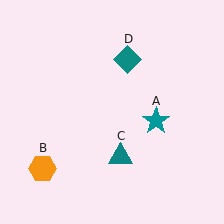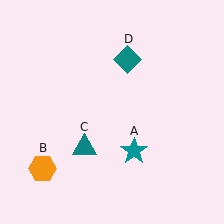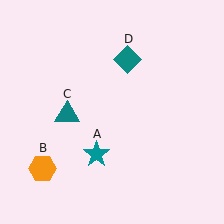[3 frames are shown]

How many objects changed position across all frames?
2 objects changed position: teal star (object A), teal triangle (object C).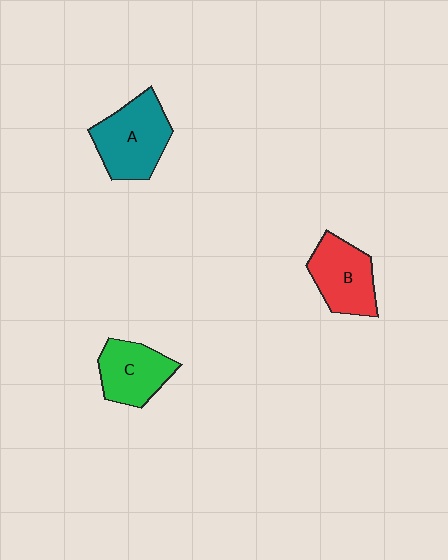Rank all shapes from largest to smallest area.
From largest to smallest: A (teal), B (red), C (green).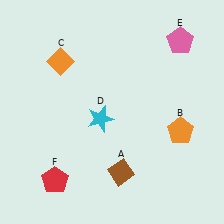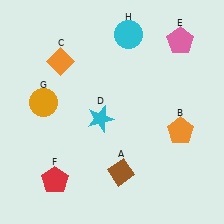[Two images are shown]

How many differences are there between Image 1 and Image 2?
There are 2 differences between the two images.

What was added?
An orange circle (G), a cyan circle (H) were added in Image 2.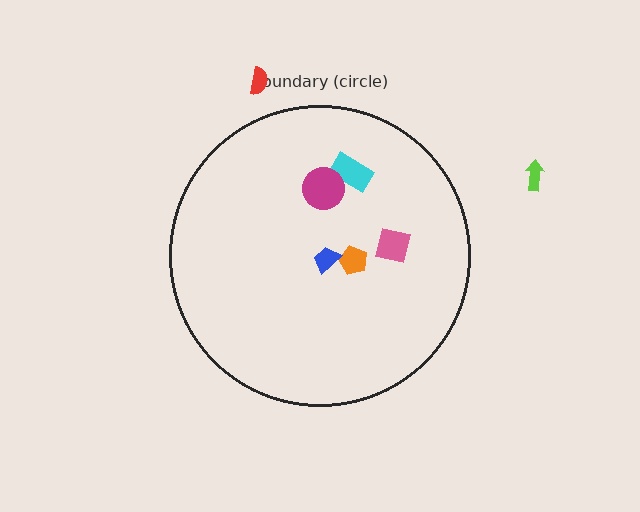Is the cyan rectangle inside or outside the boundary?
Inside.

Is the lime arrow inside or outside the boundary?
Outside.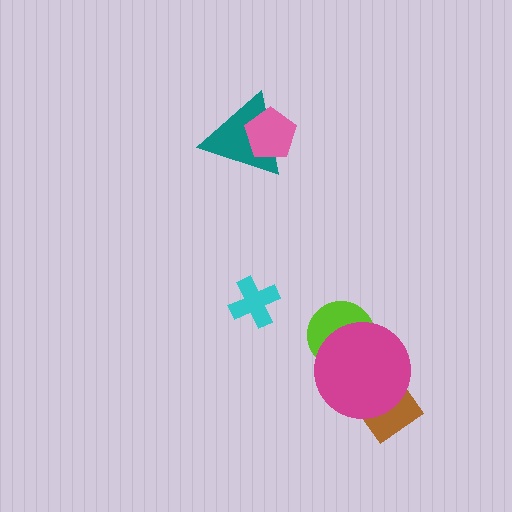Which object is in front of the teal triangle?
The pink pentagon is in front of the teal triangle.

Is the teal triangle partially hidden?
Yes, it is partially covered by another shape.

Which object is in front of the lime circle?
The magenta circle is in front of the lime circle.